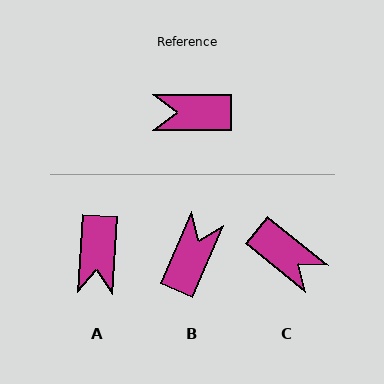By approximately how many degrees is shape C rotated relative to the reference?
Approximately 141 degrees counter-clockwise.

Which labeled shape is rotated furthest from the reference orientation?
C, about 141 degrees away.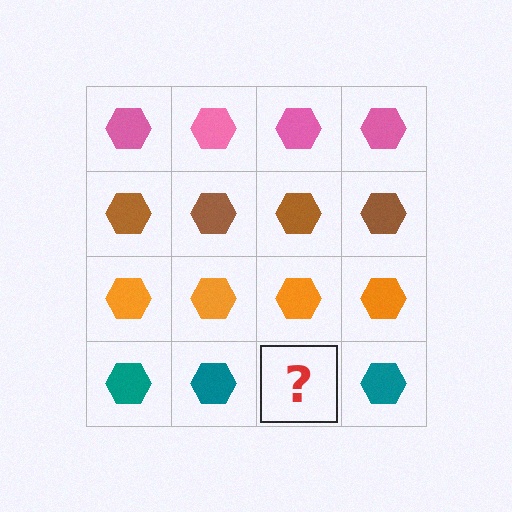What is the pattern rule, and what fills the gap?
The rule is that each row has a consistent color. The gap should be filled with a teal hexagon.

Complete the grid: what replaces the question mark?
The question mark should be replaced with a teal hexagon.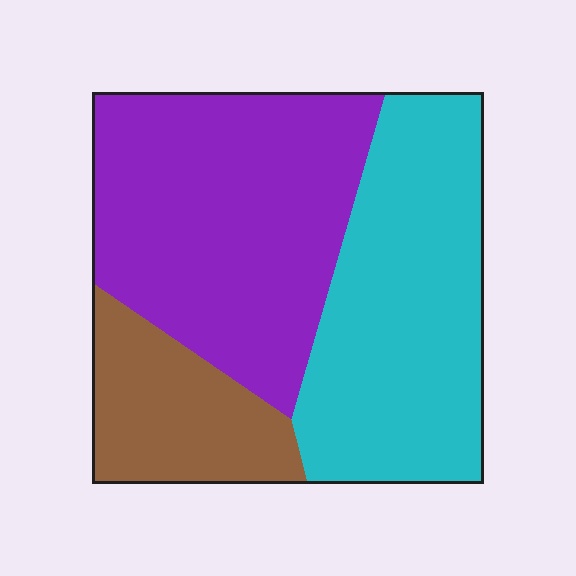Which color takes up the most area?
Purple, at roughly 45%.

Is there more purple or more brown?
Purple.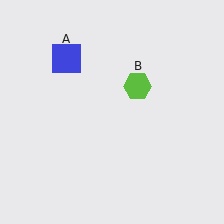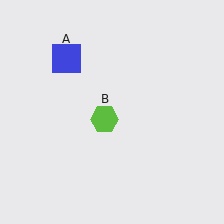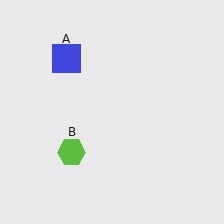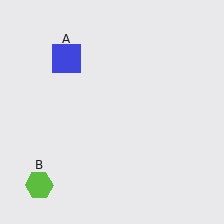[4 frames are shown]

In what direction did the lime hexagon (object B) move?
The lime hexagon (object B) moved down and to the left.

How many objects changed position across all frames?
1 object changed position: lime hexagon (object B).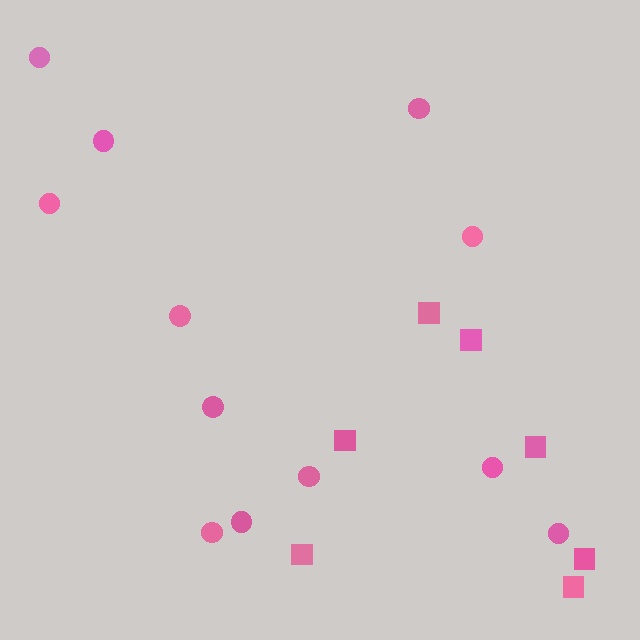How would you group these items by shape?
There are 2 groups: one group of circles (12) and one group of squares (7).